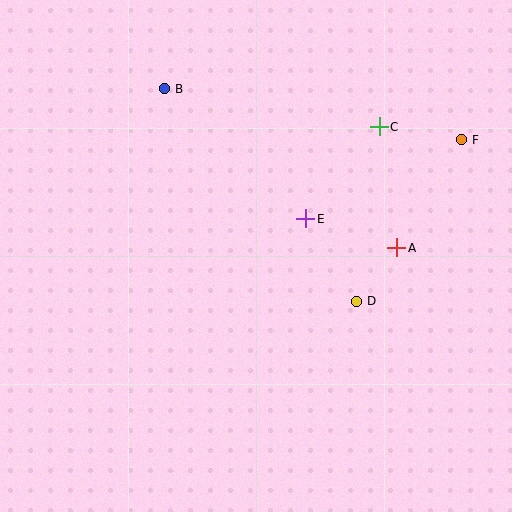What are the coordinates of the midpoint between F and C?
The midpoint between F and C is at (420, 133).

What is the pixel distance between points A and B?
The distance between A and B is 282 pixels.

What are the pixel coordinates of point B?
Point B is at (164, 89).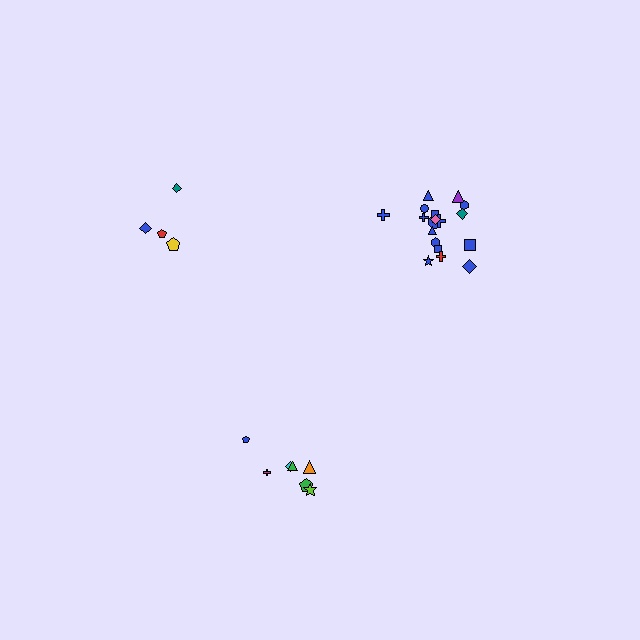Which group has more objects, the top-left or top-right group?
The top-right group.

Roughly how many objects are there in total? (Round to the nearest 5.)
Roughly 30 objects in total.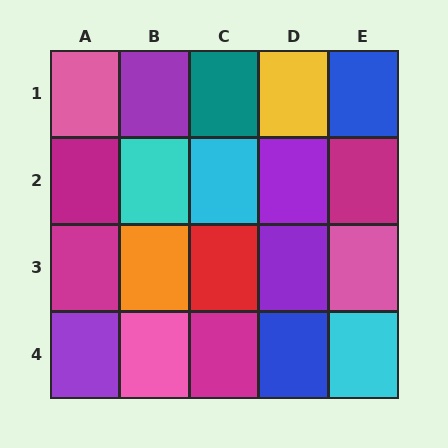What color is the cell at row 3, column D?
Purple.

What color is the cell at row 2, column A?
Magenta.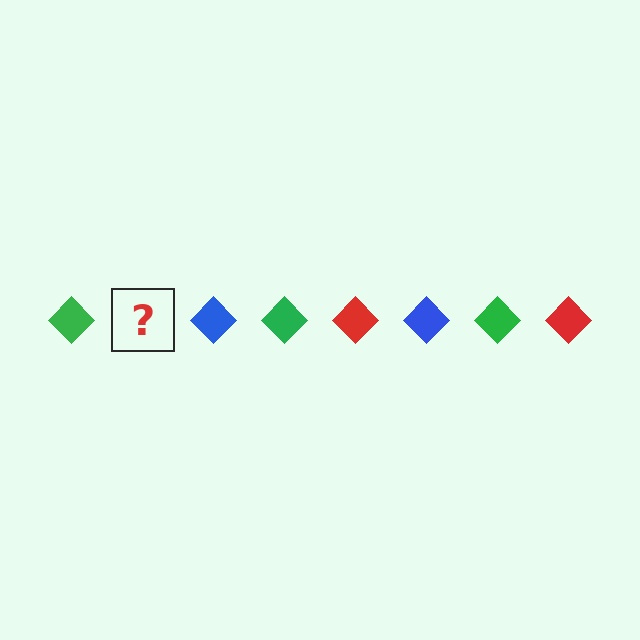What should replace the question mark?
The question mark should be replaced with a red diamond.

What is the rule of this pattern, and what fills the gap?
The rule is that the pattern cycles through green, red, blue diamonds. The gap should be filled with a red diamond.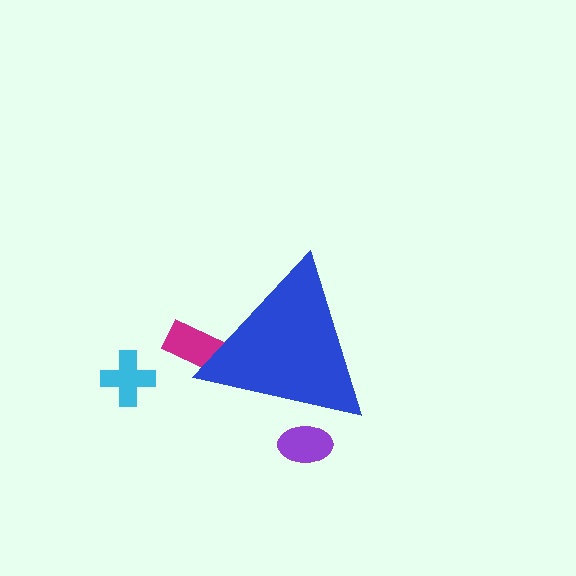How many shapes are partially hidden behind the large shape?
2 shapes are partially hidden.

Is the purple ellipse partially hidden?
Yes, the purple ellipse is partially hidden behind the blue triangle.